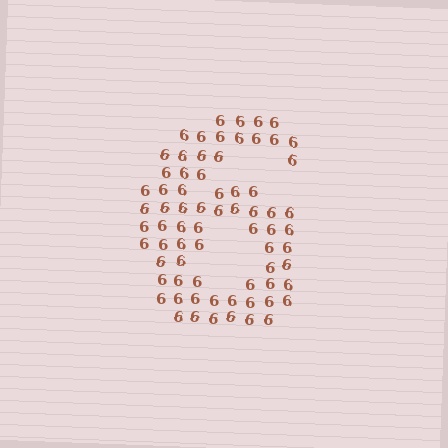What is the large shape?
The large shape is the digit 6.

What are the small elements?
The small elements are digit 6's.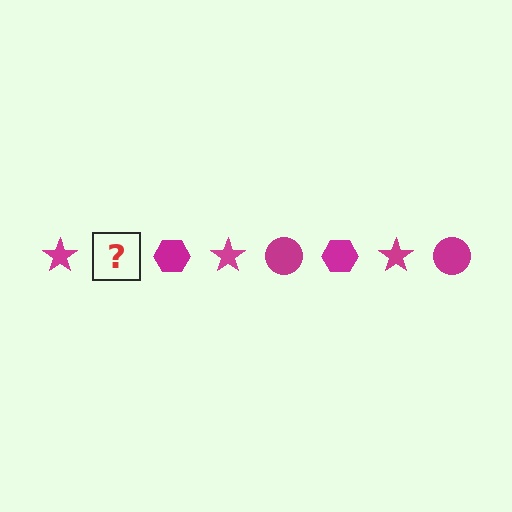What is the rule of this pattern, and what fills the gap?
The rule is that the pattern cycles through star, circle, hexagon shapes in magenta. The gap should be filled with a magenta circle.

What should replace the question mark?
The question mark should be replaced with a magenta circle.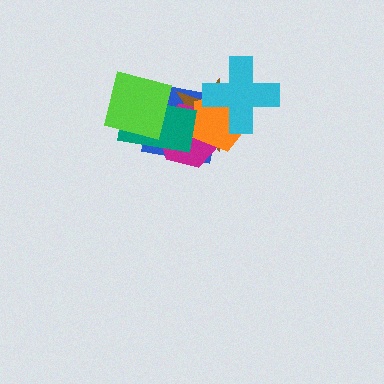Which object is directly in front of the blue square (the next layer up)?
The brown star is directly in front of the blue square.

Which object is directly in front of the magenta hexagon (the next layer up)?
The orange pentagon is directly in front of the magenta hexagon.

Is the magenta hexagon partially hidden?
Yes, it is partially covered by another shape.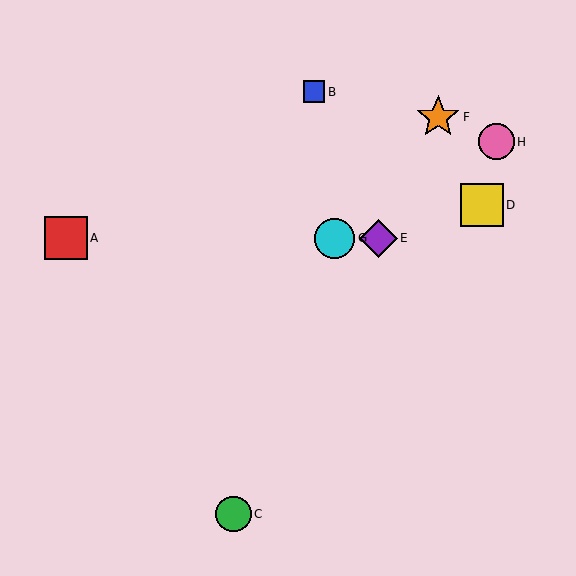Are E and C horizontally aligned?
No, E is at y≈238 and C is at y≈514.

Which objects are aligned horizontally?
Objects A, E, G are aligned horizontally.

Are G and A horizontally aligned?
Yes, both are at y≈238.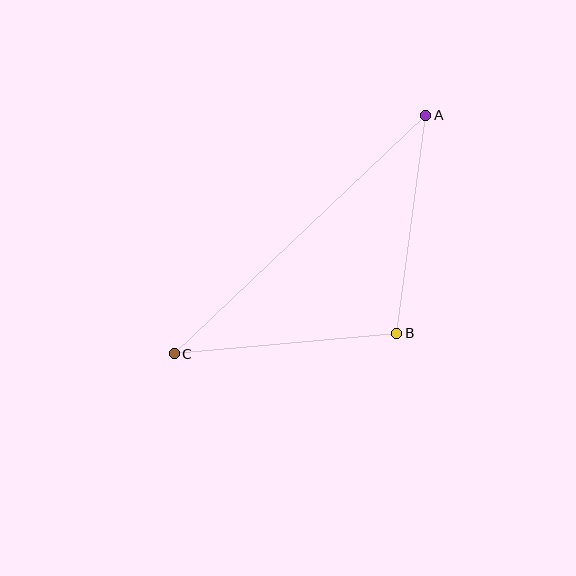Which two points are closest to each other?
Points A and B are closest to each other.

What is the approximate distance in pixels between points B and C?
The distance between B and C is approximately 224 pixels.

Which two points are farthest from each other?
Points A and C are farthest from each other.